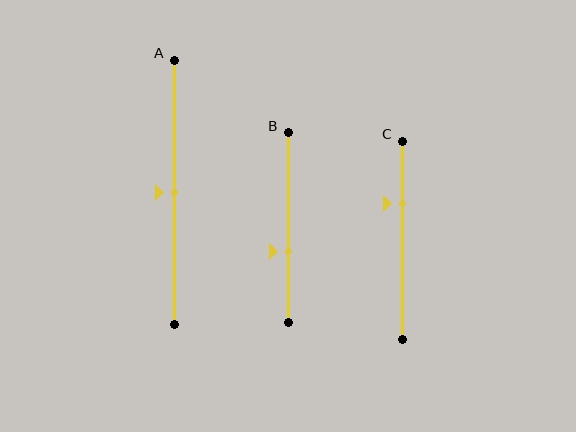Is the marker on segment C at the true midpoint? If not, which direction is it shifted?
No, the marker on segment C is shifted upward by about 19% of the segment length.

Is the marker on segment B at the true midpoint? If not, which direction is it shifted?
No, the marker on segment B is shifted downward by about 13% of the segment length.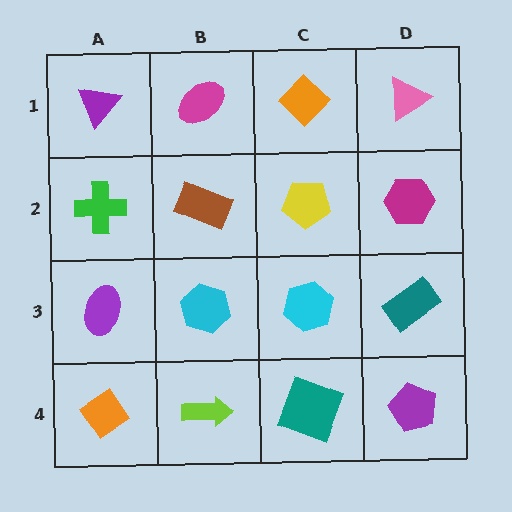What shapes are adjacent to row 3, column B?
A brown rectangle (row 2, column B), a lime arrow (row 4, column B), a purple ellipse (row 3, column A), a cyan hexagon (row 3, column C).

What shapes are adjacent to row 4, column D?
A teal rectangle (row 3, column D), a teal square (row 4, column C).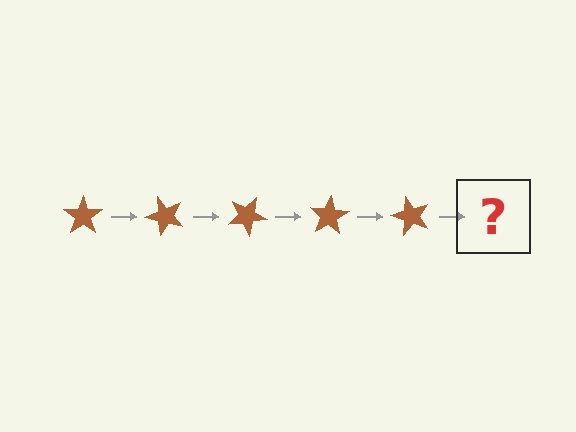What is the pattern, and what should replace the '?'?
The pattern is that the star rotates 50 degrees each step. The '?' should be a brown star rotated 250 degrees.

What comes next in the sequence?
The next element should be a brown star rotated 250 degrees.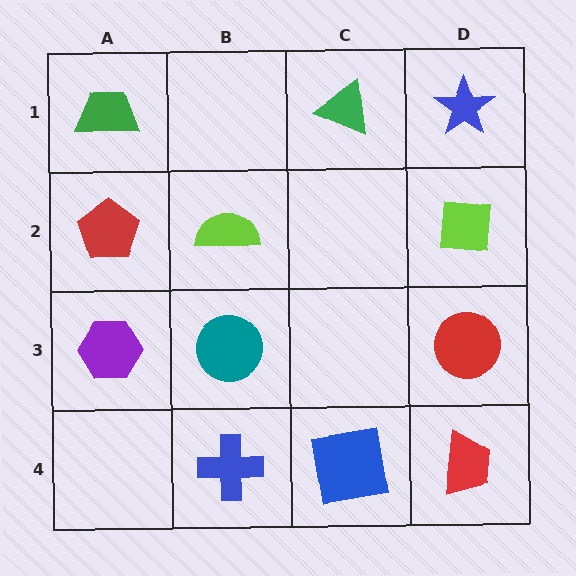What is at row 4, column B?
A blue cross.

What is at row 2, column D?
A lime square.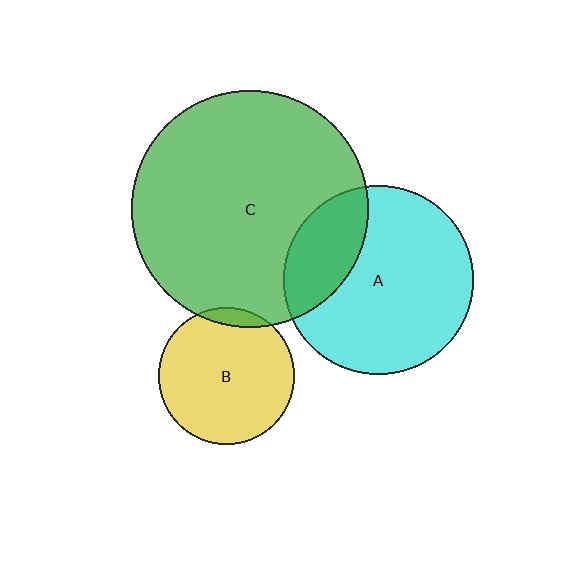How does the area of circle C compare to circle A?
Approximately 1.6 times.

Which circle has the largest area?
Circle C (green).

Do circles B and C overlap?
Yes.